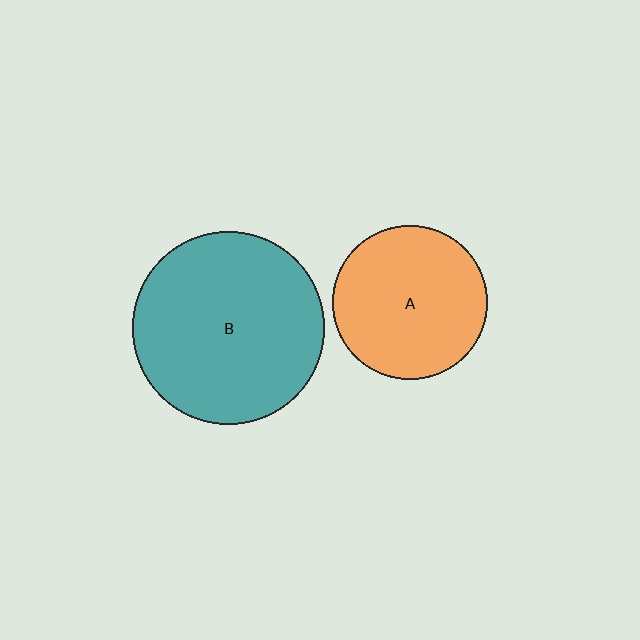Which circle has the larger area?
Circle B (teal).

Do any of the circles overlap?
No, none of the circles overlap.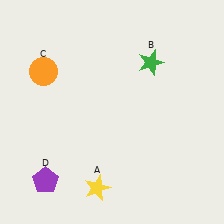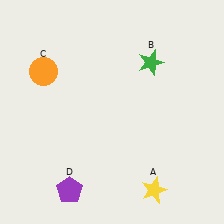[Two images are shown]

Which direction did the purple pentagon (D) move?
The purple pentagon (D) moved right.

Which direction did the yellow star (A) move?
The yellow star (A) moved right.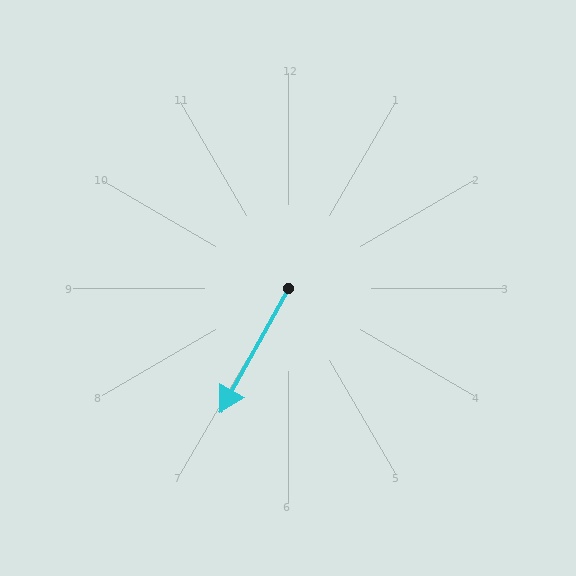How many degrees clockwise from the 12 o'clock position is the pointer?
Approximately 209 degrees.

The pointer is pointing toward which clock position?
Roughly 7 o'clock.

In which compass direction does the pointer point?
Southwest.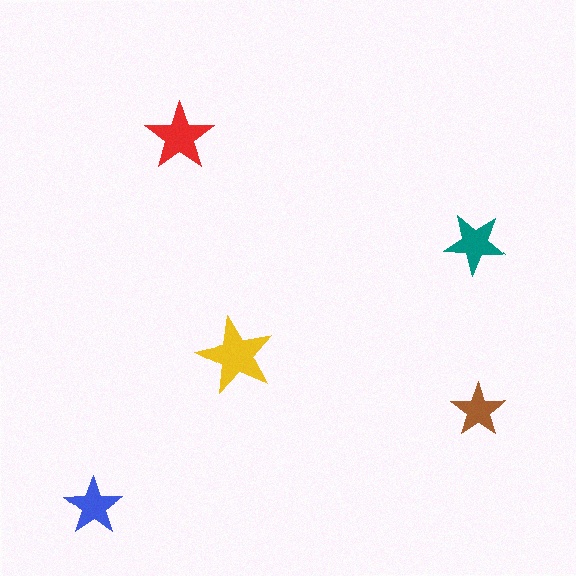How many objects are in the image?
There are 5 objects in the image.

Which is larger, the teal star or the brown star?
The teal one.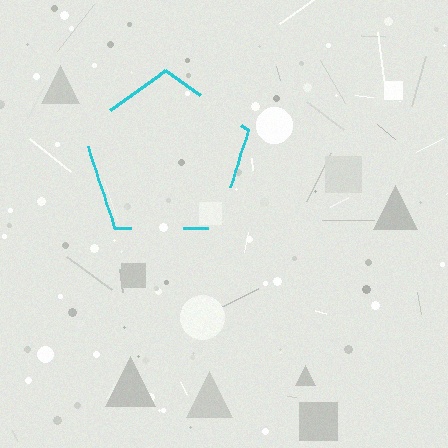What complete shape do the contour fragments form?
The contour fragments form a pentagon.